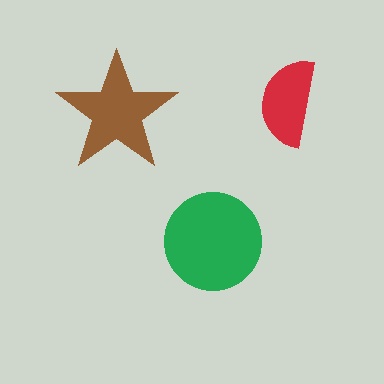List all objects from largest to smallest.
The green circle, the brown star, the red semicircle.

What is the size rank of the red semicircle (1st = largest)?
3rd.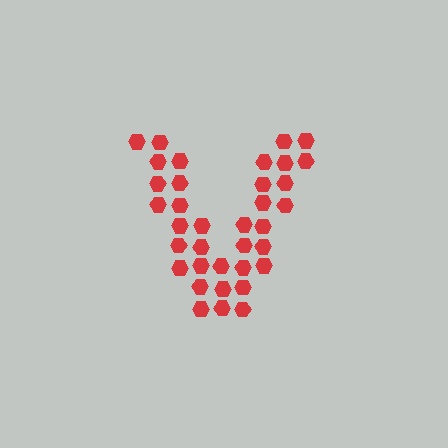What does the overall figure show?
The overall figure shows the letter V.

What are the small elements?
The small elements are hexagons.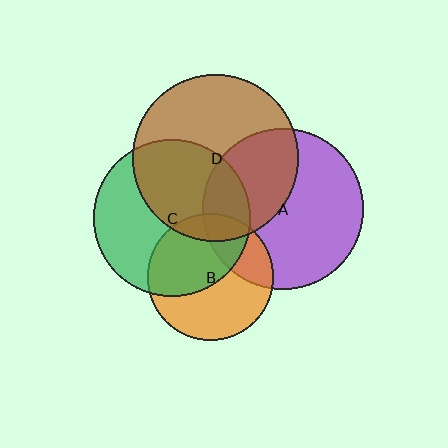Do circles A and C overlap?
Yes.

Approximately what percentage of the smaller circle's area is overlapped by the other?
Approximately 20%.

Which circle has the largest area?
Circle D (brown).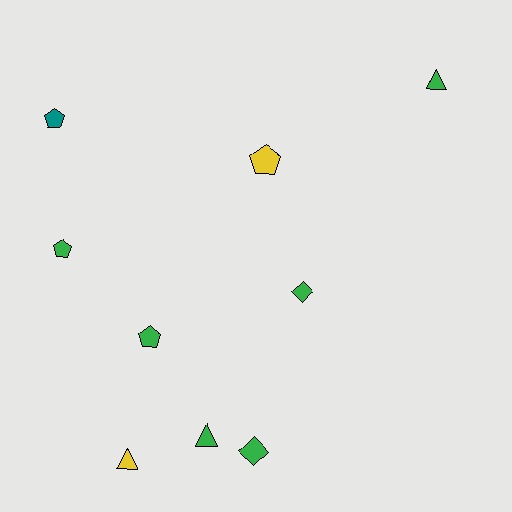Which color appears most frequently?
Green, with 6 objects.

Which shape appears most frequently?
Pentagon, with 4 objects.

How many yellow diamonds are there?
There are no yellow diamonds.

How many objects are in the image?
There are 9 objects.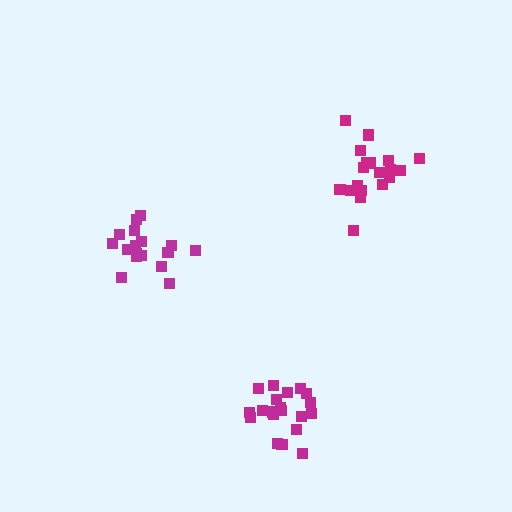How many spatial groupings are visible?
There are 3 spatial groupings.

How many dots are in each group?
Group 1: 19 dots, Group 2: 20 dots, Group 3: 17 dots (56 total).